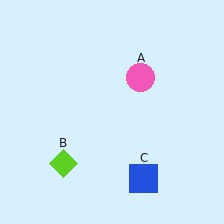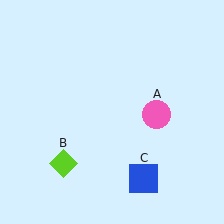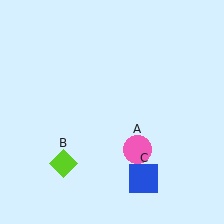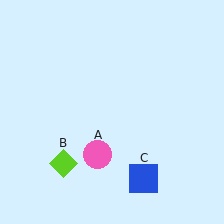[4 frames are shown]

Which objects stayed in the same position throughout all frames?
Lime diamond (object B) and blue square (object C) remained stationary.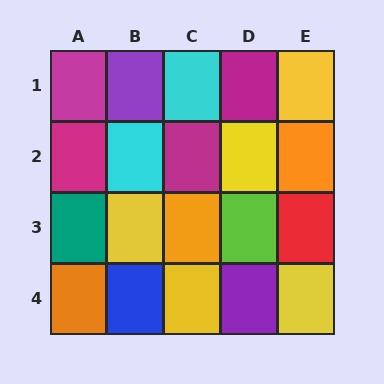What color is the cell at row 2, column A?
Magenta.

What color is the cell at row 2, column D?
Yellow.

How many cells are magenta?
4 cells are magenta.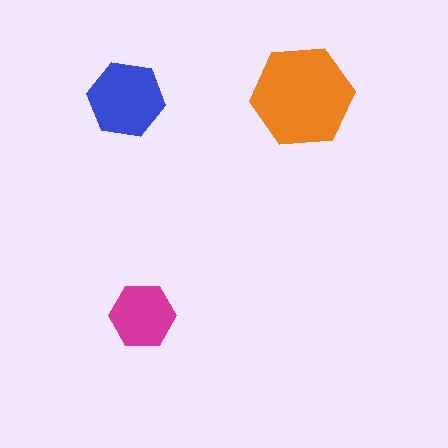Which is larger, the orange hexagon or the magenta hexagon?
The orange one.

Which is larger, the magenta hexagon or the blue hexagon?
The blue one.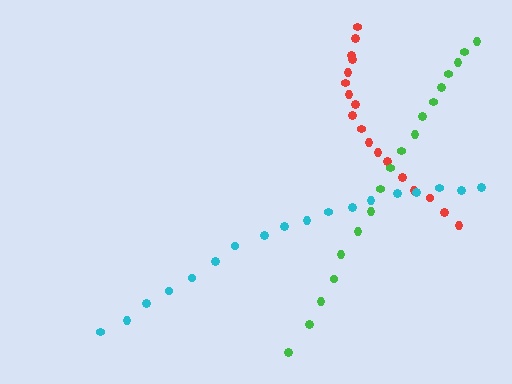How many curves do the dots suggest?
There are 3 distinct paths.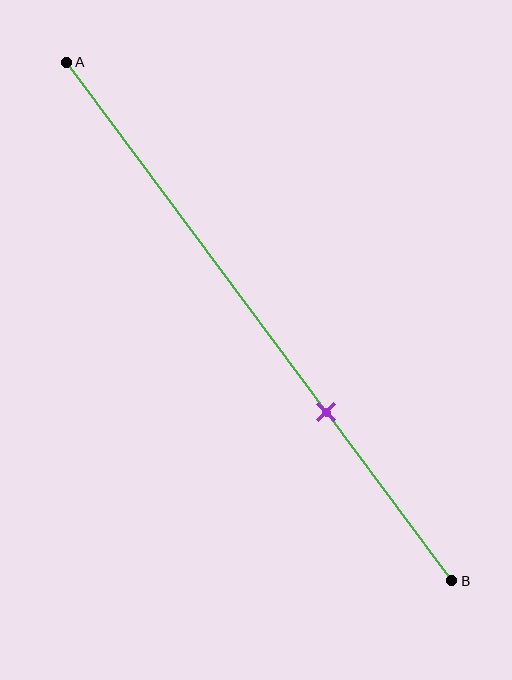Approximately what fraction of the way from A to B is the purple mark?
The purple mark is approximately 65% of the way from A to B.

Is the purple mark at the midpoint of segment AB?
No, the mark is at about 65% from A, not at the 50% midpoint.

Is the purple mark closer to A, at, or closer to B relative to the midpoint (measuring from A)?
The purple mark is closer to point B than the midpoint of segment AB.